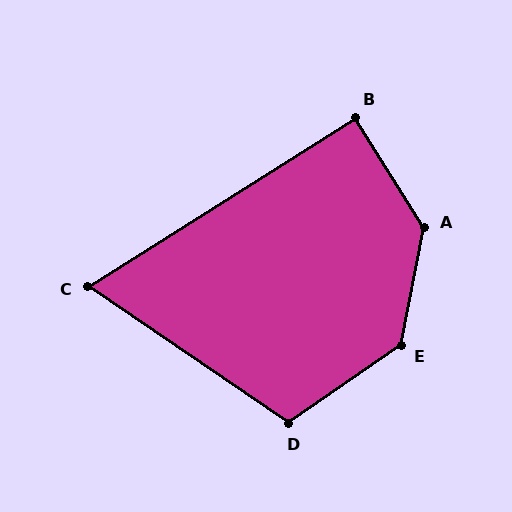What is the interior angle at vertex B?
Approximately 90 degrees (approximately right).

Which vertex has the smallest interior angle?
C, at approximately 67 degrees.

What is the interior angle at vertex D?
Approximately 111 degrees (obtuse).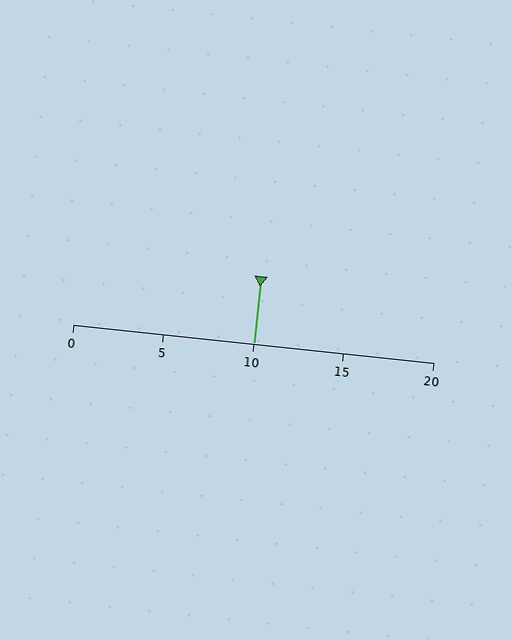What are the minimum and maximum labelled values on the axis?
The axis runs from 0 to 20.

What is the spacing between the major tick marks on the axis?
The major ticks are spaced 5 apart.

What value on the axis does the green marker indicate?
The marker indicates approximately 10.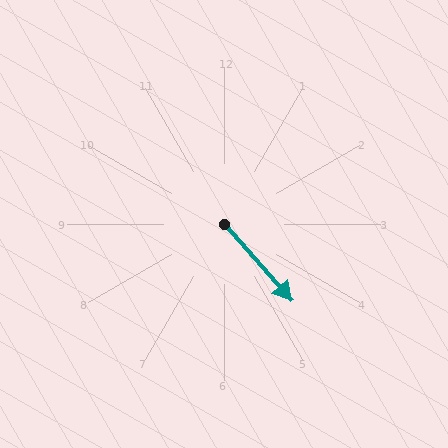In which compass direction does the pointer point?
Southeast.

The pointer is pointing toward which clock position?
Roughly 5 o'clock.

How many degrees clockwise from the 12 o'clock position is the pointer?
Approximately 138 degrees.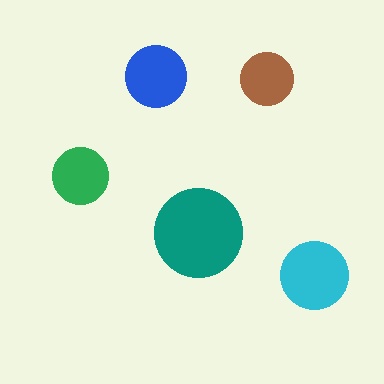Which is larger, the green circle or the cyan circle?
The cyan one.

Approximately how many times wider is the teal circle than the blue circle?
About 1.5 times wider.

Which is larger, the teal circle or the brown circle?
The teal one.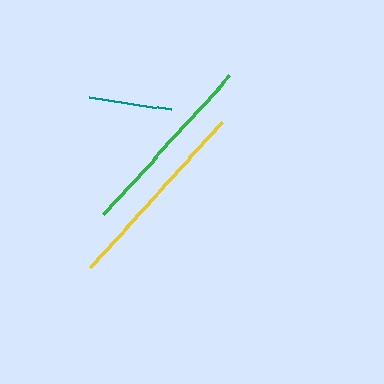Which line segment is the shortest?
The teal line is the shortest at approximately 83 pixels.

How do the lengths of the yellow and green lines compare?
The yellow and green lines are approximately the same length.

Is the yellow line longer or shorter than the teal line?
The yellow line is longer than the teal line.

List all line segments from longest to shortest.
From longest to shortest: yellow, green, teal.